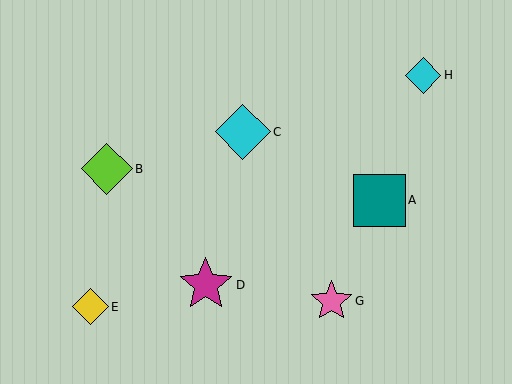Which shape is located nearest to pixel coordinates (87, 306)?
The yellow diamond (labeled E) at (90, 307) is nearest to that location.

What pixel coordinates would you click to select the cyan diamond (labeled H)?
Click at (423, 75) to select the cyan diamond H.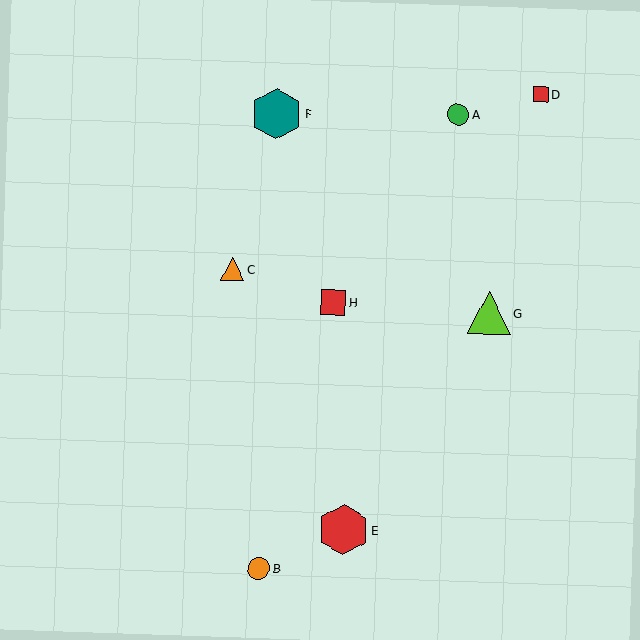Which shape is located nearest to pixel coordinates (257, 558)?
The orange circle (labeled B) at (259, 568) is nearest to that location.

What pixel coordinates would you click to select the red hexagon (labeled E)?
Click at (343, 530) to select the red hexagon E.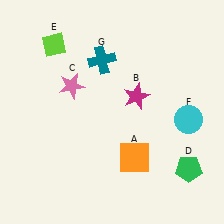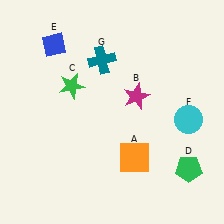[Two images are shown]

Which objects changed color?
C changed from pink to green. E changed from lime to blue.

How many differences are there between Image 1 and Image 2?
There are 2 differences between the two images.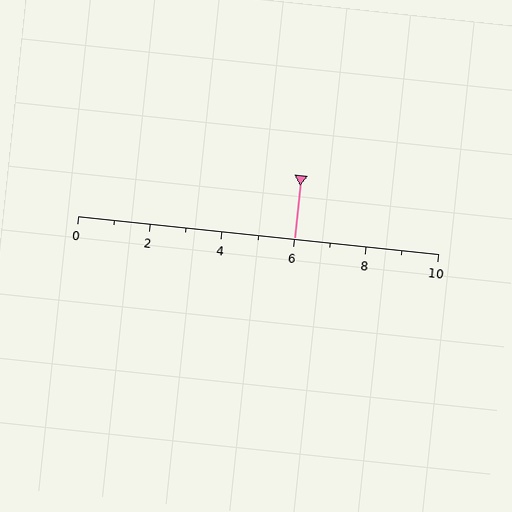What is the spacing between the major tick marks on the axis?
The major ticks are spaced 2 apart.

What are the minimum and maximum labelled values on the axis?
The axis runs from 0 to 10.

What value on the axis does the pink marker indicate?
The marker indicates approximately 6.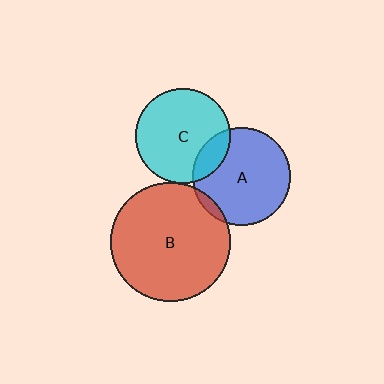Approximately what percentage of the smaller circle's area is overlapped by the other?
Approximately 5%.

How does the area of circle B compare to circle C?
Approximately 1.6 times.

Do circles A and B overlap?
Yes.